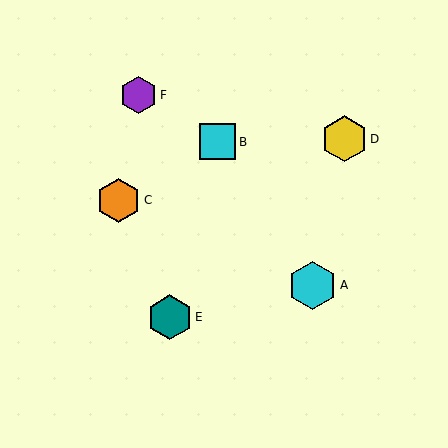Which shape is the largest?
The cyan hexagon (labeled A) is the largest.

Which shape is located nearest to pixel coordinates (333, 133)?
The yellow hexagon (labeled D) at (344, 139) is nearest to that location.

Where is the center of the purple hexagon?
The center of the purple hexagon is at (138, 95).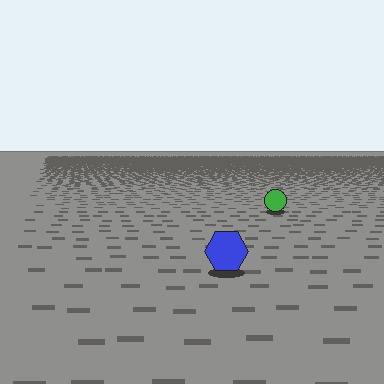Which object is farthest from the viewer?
The green circle is farthest from the viewer. It appears smaller and the ground texture around it is denser.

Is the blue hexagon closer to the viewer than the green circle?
Yes. The blue hexagon is closer — you can tell from the texture gradient: the ground texture is coarser near it.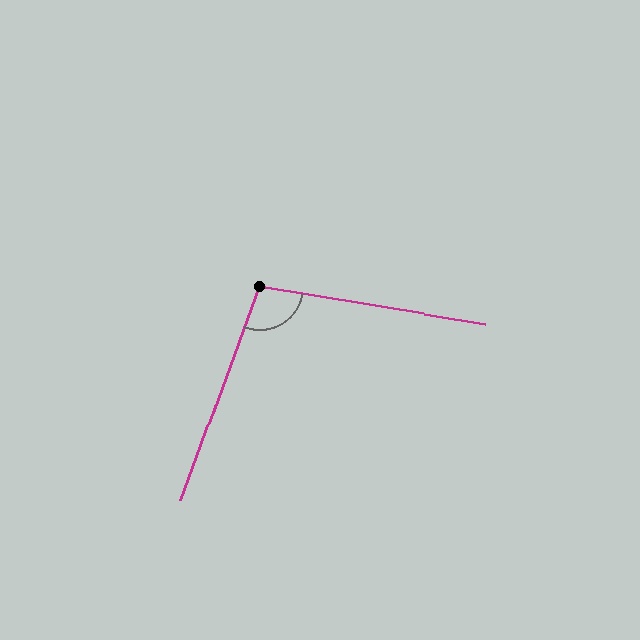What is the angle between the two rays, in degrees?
Approximately 101 degrees.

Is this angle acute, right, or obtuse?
It is obtuse.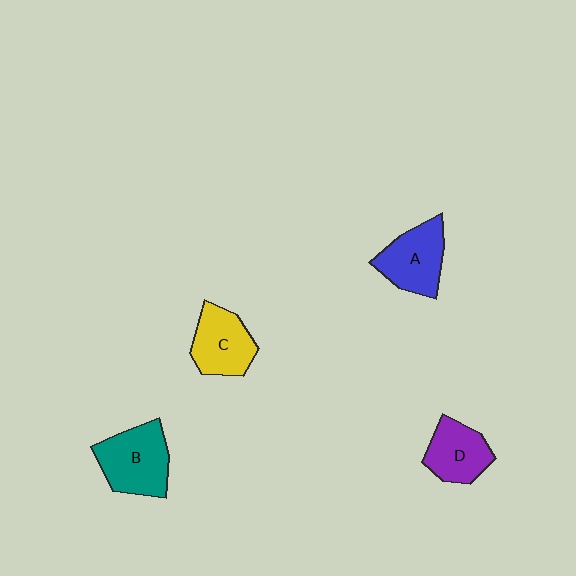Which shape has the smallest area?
Shape D (purple).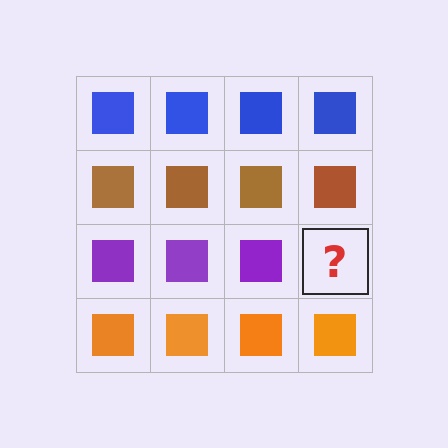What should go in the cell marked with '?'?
The missing cell should contain a purple square.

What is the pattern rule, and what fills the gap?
The rule is that each row has a consistent color. The gap should be filled with a purple square.